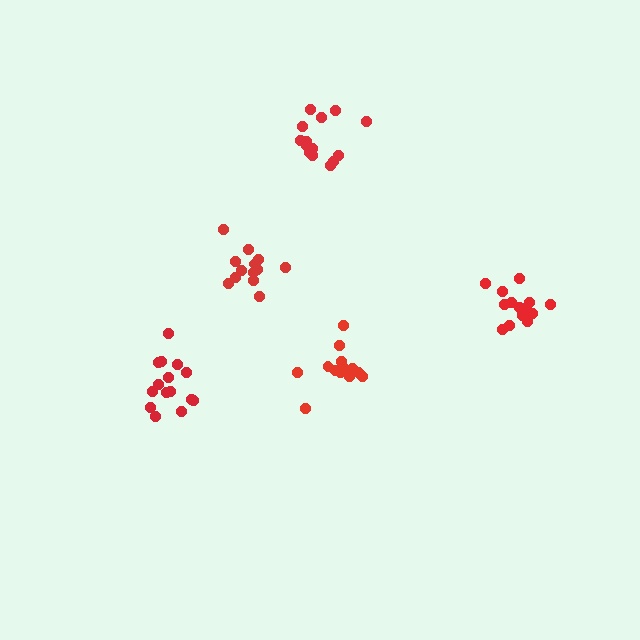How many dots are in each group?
Group 1: 14 dots, Group 2: 15 dots, Group 3: 14 dots, Group 4: 14 dots, Group 5: 13 dots (70 total).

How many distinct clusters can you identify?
There are 5 distinct clusters.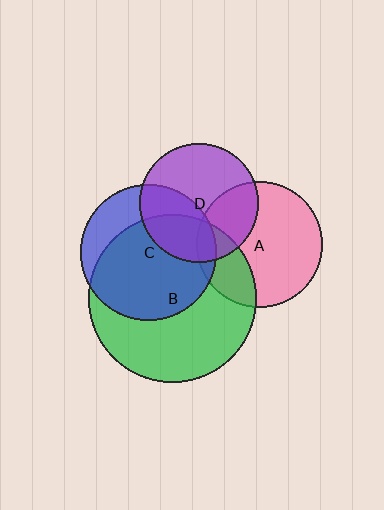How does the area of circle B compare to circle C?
Approximately 1.5 times.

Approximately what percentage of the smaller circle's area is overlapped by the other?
Approximately 10%.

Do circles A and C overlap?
Yes.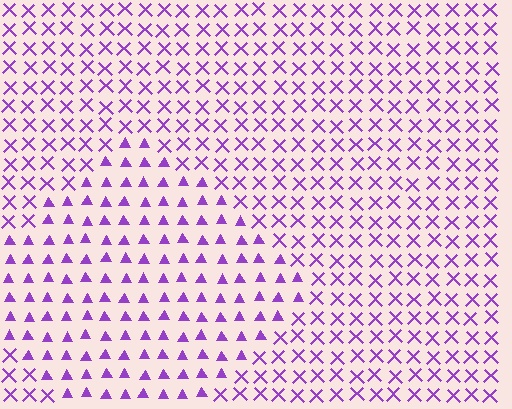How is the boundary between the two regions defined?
The boundary is defined by a change in element shape: triangles inside vs. X marks outside. All elements share the same color and spacing.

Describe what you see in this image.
The image is filled with small purple elements arranged in a uniform grid. A diamond-shaped region contains triangles, while the surrounding area contains X marks. The boundary is defined purely by the change in element shape.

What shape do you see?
I see a diamond.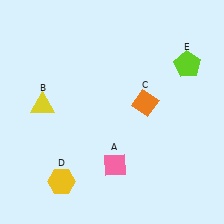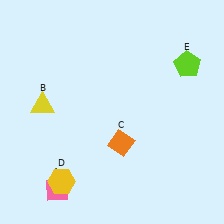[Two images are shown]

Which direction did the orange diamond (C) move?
The orange diamond (C) moved down.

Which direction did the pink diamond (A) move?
The pink diamond (A) moved left.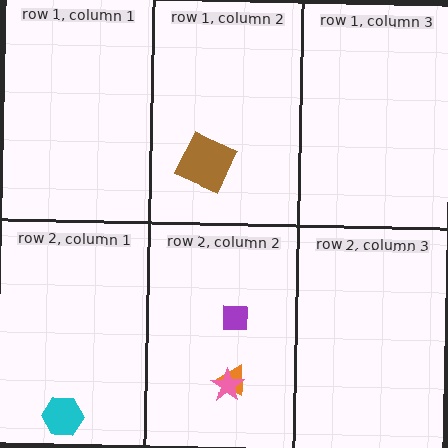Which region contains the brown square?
The row 1, column 2 region.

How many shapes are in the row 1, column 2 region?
1.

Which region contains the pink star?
The row 2, column 2 region.